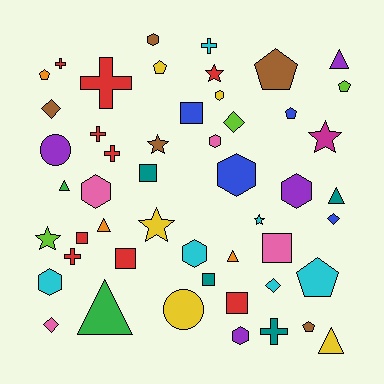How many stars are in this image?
There are 6 stars.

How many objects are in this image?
There are 50 objects.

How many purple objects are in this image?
There are 4 purple objects.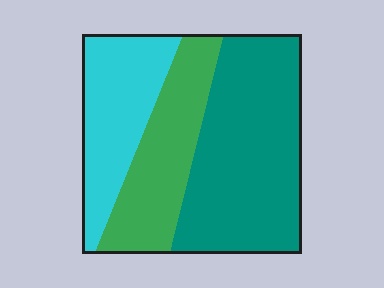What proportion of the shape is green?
Green takes up between a quarter and a half of the shape.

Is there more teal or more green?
Teal.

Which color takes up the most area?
Teal, at roughly 50%.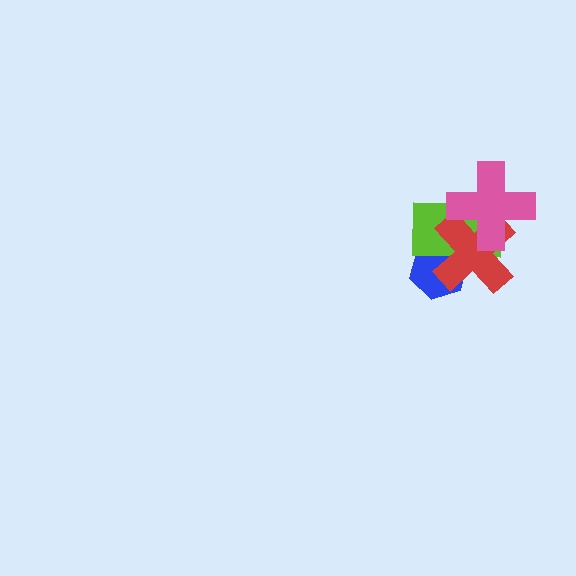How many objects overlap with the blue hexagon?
2 objects overlap with the blue hexagon.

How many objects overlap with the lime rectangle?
3 objects overlap with the lime rectangle.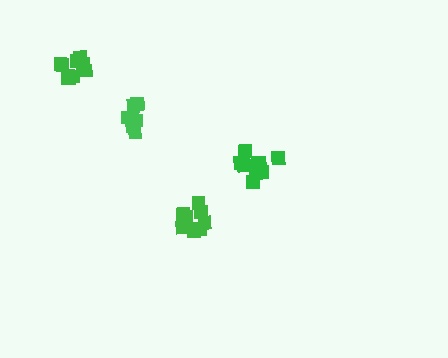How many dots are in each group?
Group 1: 8 dots, Group 2: 10 dots, Group 3: 10 dots, Group 4: 8 dots (36 total).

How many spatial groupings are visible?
There are 4 spatial groupings.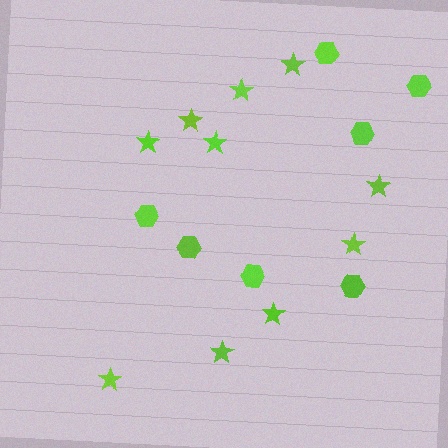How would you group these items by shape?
There are 2 groups: one group of hexagons (7) and one group of stars (10).